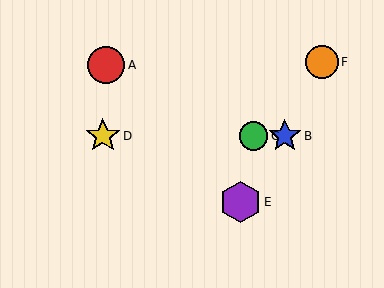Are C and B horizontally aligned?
Yes, both are at y≈136.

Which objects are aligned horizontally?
Objects B, C, D are aligned horizontally.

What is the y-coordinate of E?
Object E is at y≈202.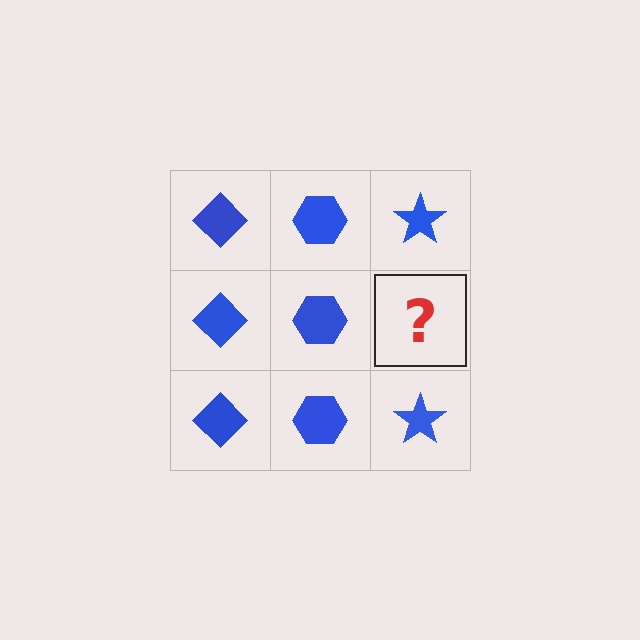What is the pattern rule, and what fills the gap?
The rule is that each column has a consistent shape. The gap should be filled with a blue star.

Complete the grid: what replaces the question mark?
The question mark should be replaced with a blue star.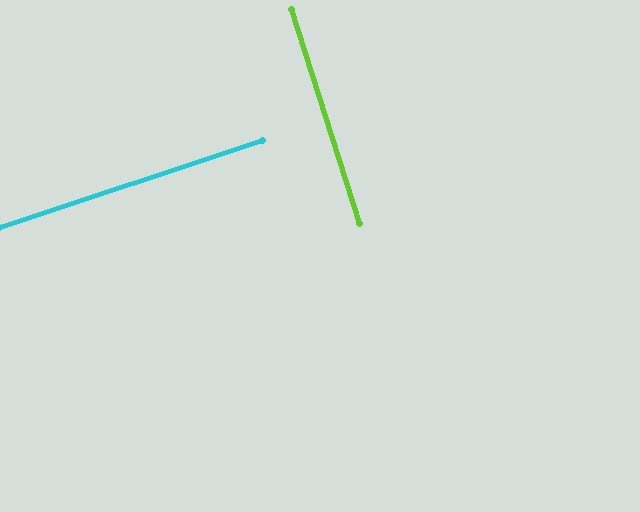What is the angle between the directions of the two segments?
Approximately 90 degrees.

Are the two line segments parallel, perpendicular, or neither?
Perpendicular — they meet at approximately 90°.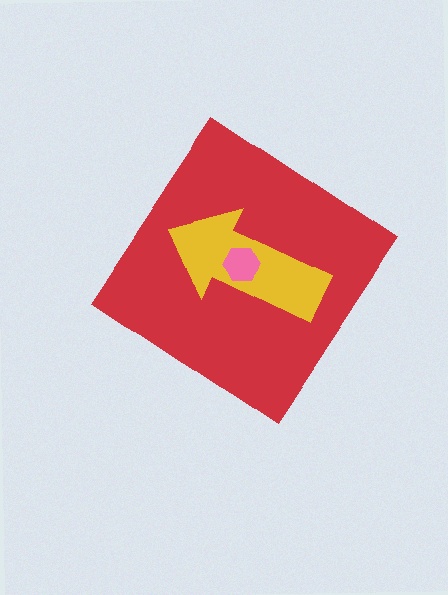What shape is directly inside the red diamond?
The yellow arrow.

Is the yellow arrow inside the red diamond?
Yes.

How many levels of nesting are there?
3.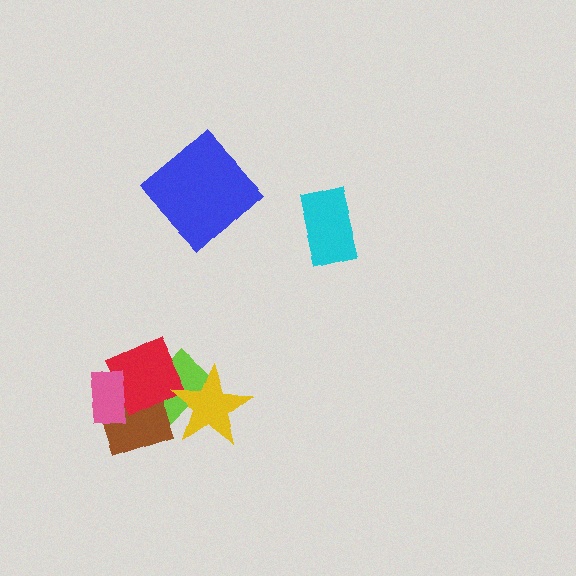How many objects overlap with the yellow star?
3 objects overlap with the yellow star.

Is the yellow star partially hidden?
No, no other shape covers it.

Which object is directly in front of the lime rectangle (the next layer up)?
The brown diamond is directly in front of the lime rectangle.